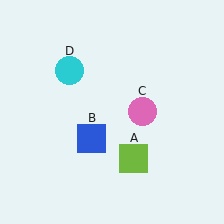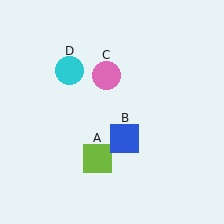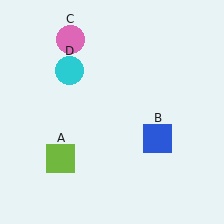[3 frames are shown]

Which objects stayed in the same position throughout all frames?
Cyan circle (object D) remained stationary.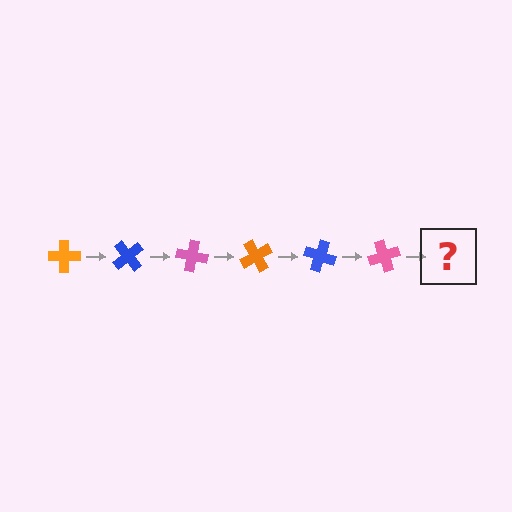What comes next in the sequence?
The next element should be an orange cross, rotated 300 degrees from the start.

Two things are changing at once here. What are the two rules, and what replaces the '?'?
The two rules are that it rotates 50 degrees each step and the color cycles through orange, blue, and pink. The '?' should be an orange cross, rotated 300 degrees from the start.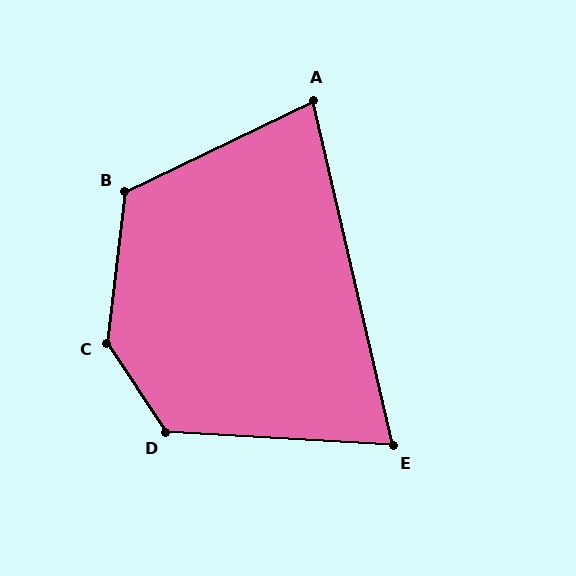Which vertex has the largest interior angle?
C, at approximately 140 degrees.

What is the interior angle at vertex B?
Approximately 123 degrees (obtuse).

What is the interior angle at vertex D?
Approximately 127 degrees (obtuse).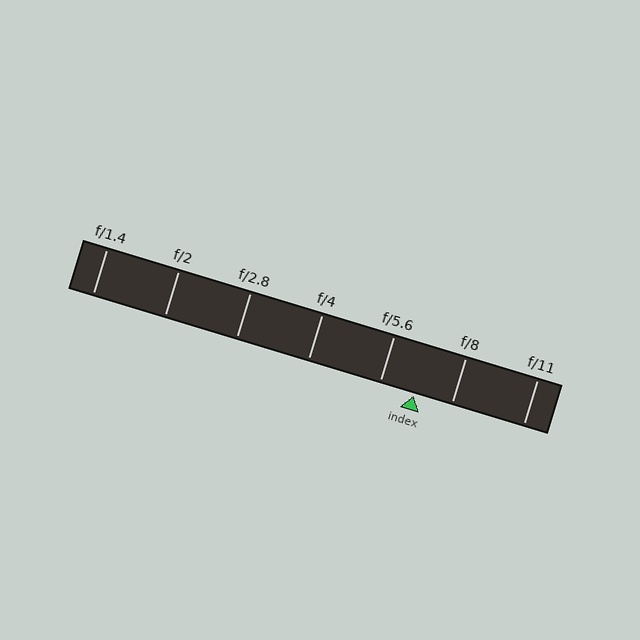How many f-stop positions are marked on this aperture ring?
There are 7 f-stop positions marked.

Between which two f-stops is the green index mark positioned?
The index mark is between f/5.6 and f/8.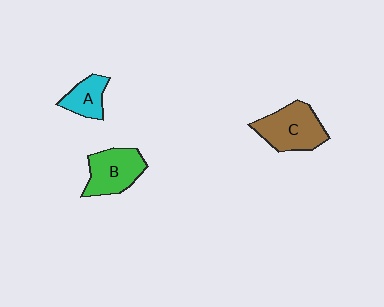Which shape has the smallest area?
Shape A (cyan).